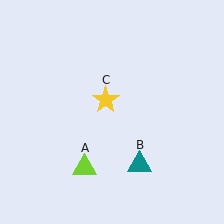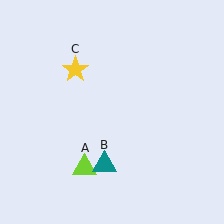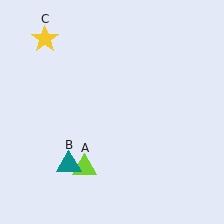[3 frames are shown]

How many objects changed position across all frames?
2 objects changed position: teal triangle (object B), yellow star (object C).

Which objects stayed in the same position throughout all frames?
Lime triangle (object A) remained stationary.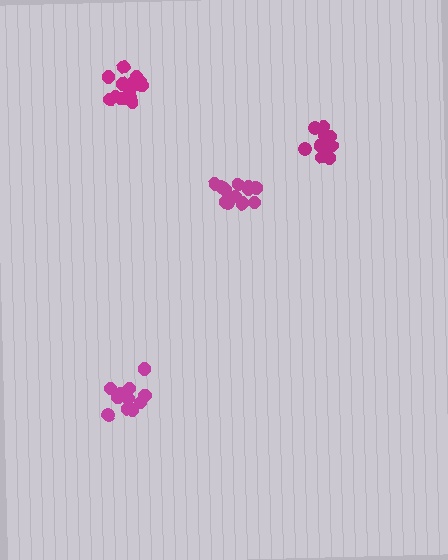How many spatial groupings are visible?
There are 4 spatial groupings.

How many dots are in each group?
Group 1: 11 dots, Group 2: 13 dots, Group 3: 15 dots, Group 4: 12 dots (51 total).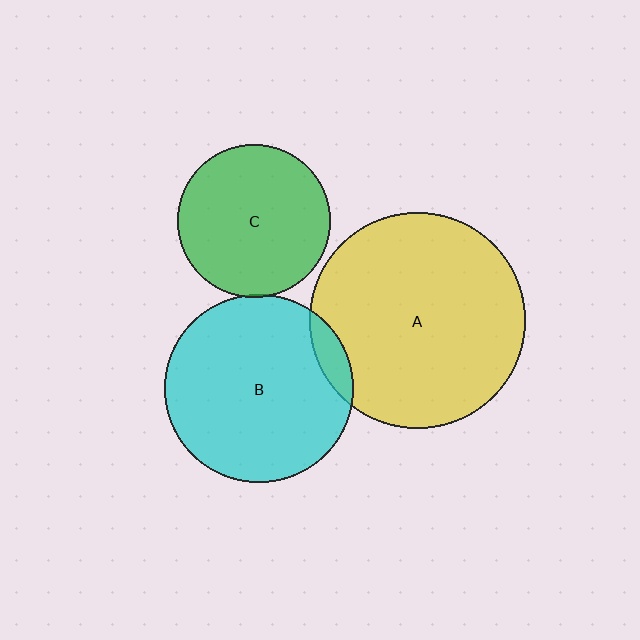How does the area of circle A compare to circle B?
Approximately 1.3 times.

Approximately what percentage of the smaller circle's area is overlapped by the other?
Approximately 5%.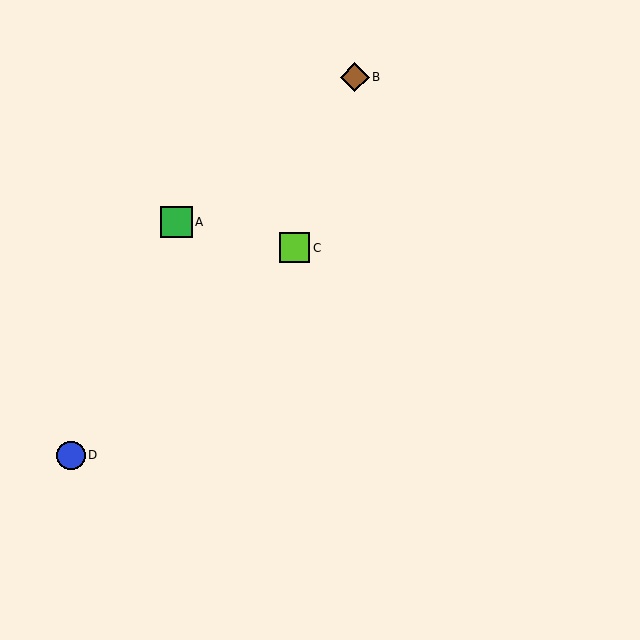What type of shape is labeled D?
Shape D is a blue circle.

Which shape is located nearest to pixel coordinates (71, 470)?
The blue circle (labeled D) at (71, 455) is nearest to that location.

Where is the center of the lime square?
The center of the lime square is at (295, 248).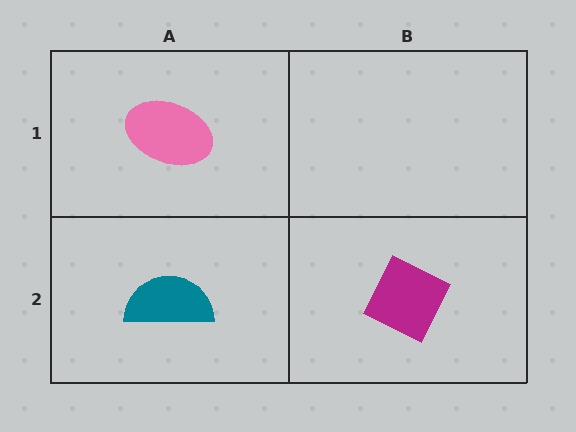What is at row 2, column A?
A teal semicircle.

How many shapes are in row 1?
1 shape.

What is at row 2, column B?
A magenta diamond.